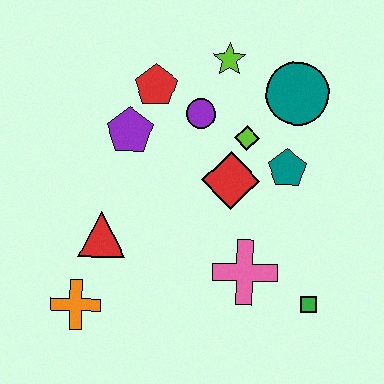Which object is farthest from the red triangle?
The teal circle is farthest from the red triangle.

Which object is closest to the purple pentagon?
The red pentagon is closest to the purple pentagon.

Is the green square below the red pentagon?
Yes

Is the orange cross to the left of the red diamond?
Yes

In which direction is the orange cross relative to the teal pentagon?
The orange cross is to the left of the teal pentagon.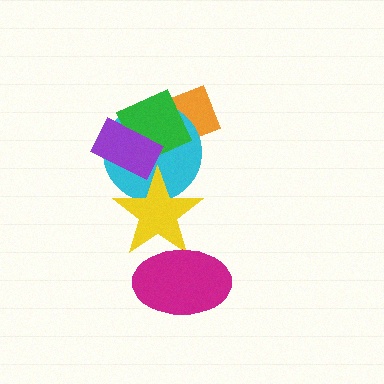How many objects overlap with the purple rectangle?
3 objects overlap with the purple rectangle.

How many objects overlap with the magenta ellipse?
1 object overlaps with the magenta ellipse.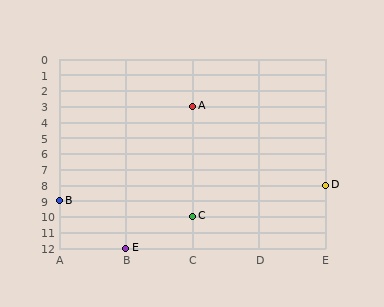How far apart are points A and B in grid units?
Points A and B are 2 columns and 6 rows apart (about 6.3 grid units diagonally).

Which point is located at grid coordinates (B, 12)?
Point E is at (B, 12).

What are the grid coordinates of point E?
Point E is at grid coordinates (B, 12).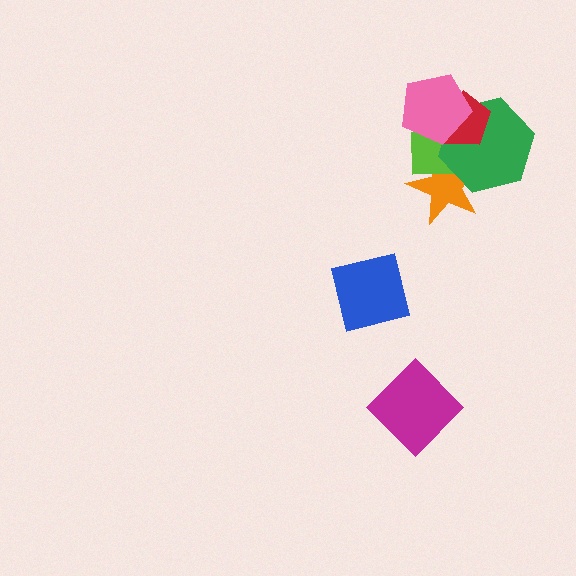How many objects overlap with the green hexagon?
4 objects overlap with the green hexagon.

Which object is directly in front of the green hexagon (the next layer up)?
The red pentagon is directly in front of the green hexagon.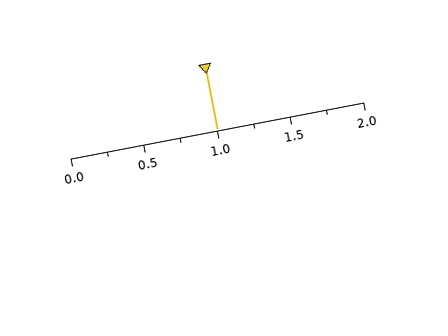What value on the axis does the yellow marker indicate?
The marker indicates approximately 1.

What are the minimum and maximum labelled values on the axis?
The axis runs from 0.0 to 2.0.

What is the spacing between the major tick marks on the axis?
The major ticks are spaced 0.5 apart.